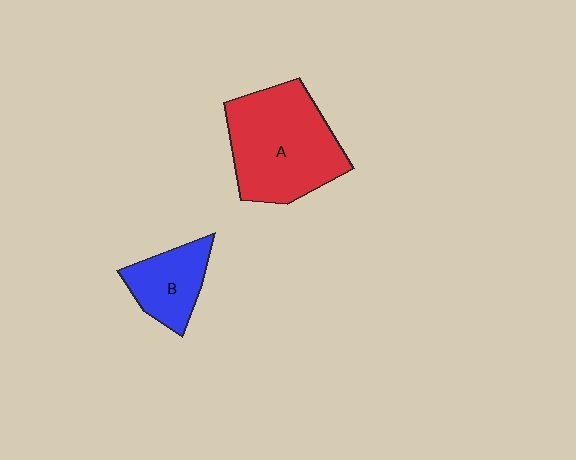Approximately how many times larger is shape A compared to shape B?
Approximately 2.1 times.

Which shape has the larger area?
Shape A (red).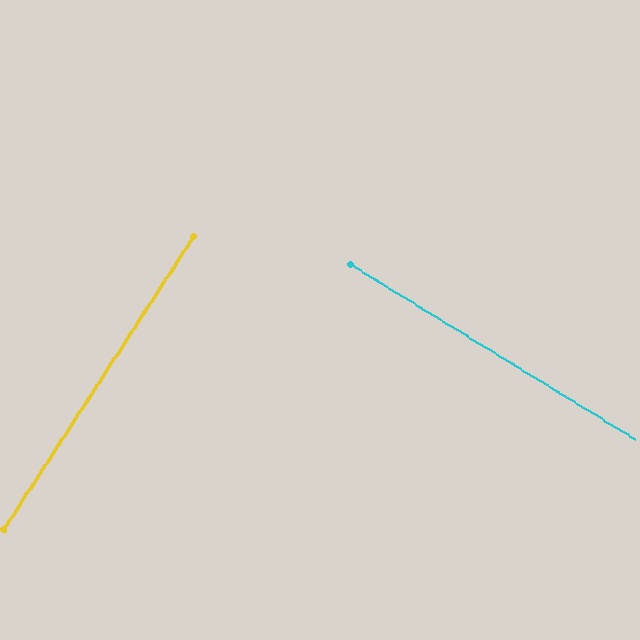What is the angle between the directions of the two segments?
Approximately 89 degrees.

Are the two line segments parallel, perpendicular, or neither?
Perpendicular — they meet at approximately 89°.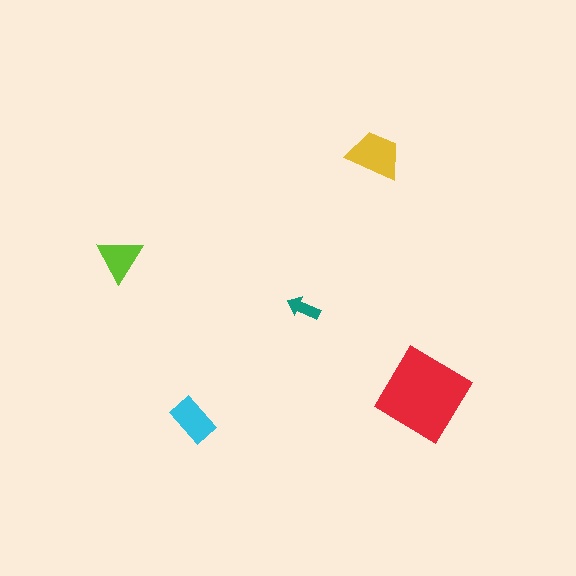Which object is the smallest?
The teal arrow.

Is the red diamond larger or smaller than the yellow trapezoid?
Larger.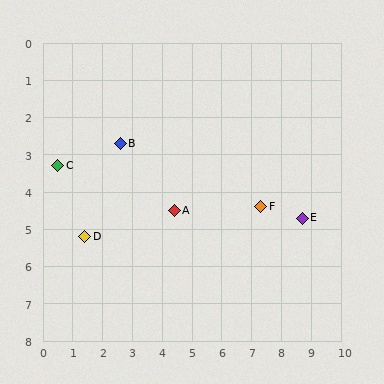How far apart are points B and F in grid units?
Points B and F are about 5.0 grid units apart.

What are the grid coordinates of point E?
Point E is at approximately (8.7, 4.7).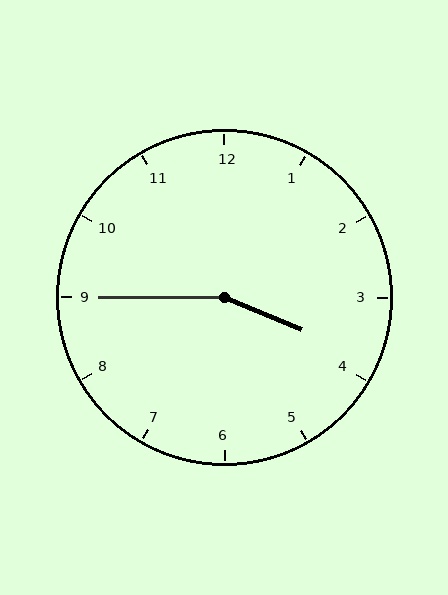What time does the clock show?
3:45.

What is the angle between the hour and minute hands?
Approximately 158 degrees.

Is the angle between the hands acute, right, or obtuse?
It is obtuse.